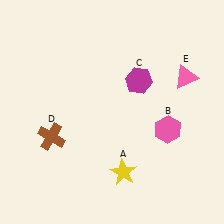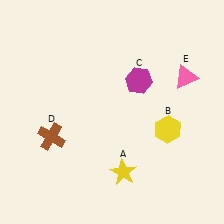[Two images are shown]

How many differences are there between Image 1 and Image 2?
There is 1 difference between the two images.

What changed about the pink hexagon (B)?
In Image 1, B is pink. In Image 2, it changed to yellow.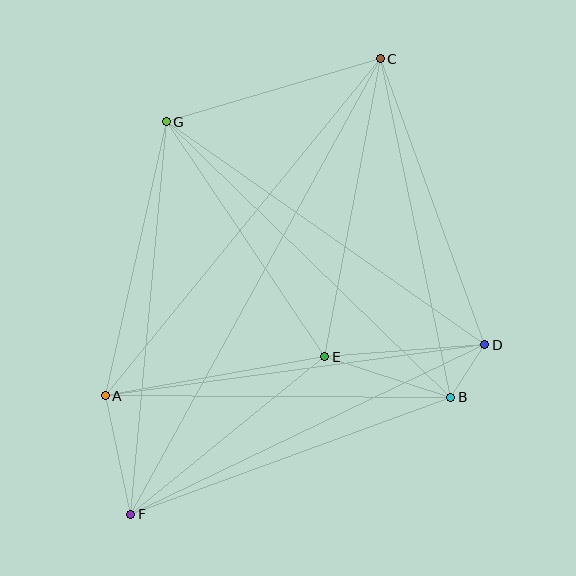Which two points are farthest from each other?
Points C and F are farthest from each other.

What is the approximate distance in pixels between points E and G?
The distance between E and G is approximately 283 pixels.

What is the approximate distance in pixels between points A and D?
The distance between A and D is approximately 383 pixels.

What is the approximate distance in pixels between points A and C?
The distance between A and C is approximately 435 pixels.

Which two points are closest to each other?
Points B and D are closest to each other.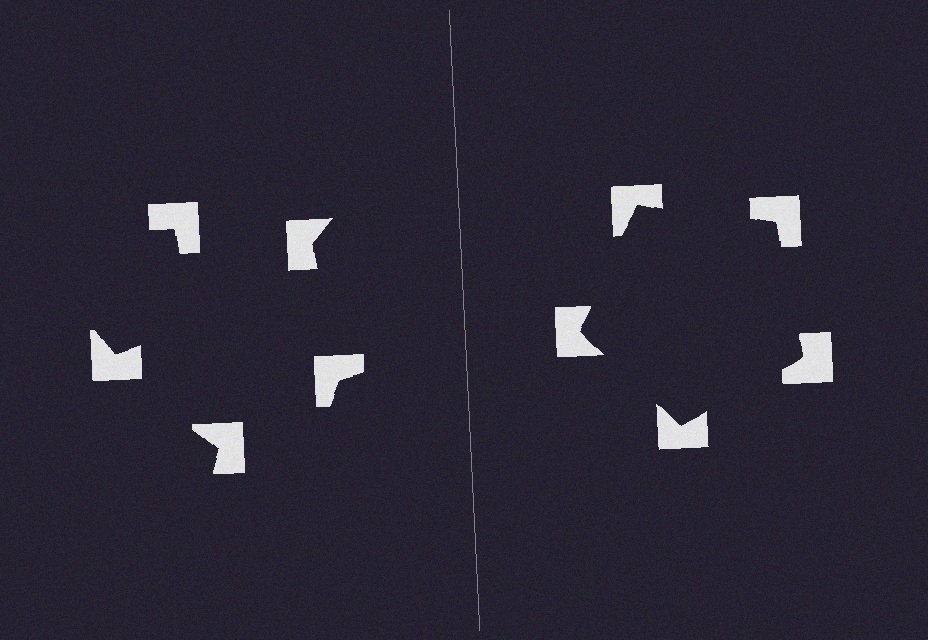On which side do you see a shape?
An illusory pentagon appears on the right side. On the left side the wedge cuts are rotated, so no coherent shape forms.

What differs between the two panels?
The notched squares are positioned identically on both sides; only the wedge orientations differ. On the right they align to a pentagon; on the left they are misaligned.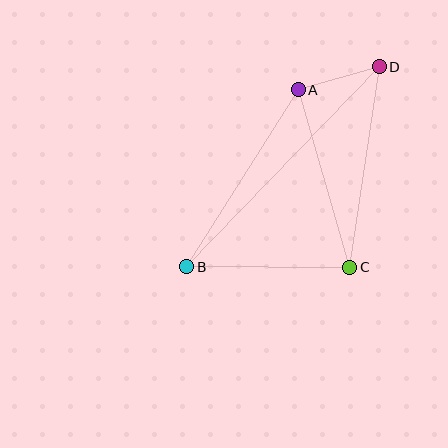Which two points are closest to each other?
Points A and D are closest to each other.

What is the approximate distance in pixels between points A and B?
The distance between A and B is approximately 209 pixels.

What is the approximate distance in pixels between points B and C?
The distance between B and C is approximately 163 pixels.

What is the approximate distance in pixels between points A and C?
The distance between A and C is approximately 185 pixels.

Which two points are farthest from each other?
Points B and D are farthest from each other.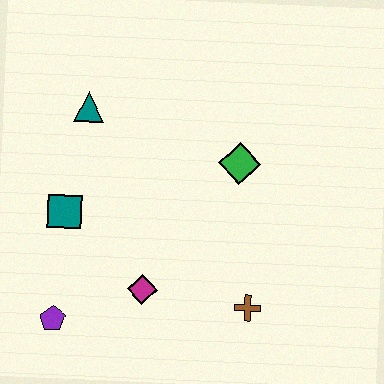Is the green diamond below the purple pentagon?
No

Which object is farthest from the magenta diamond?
The teal triangle is farthest from the magenta diamond.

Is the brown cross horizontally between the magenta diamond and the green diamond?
No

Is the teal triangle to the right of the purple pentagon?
Yes